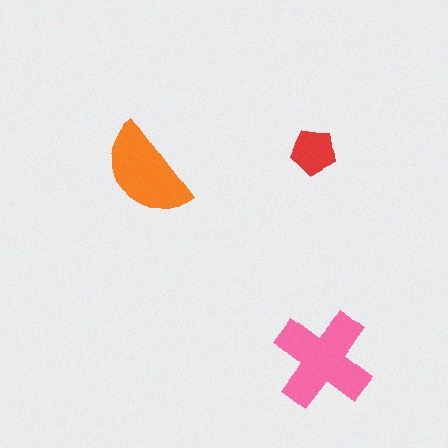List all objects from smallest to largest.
The red pentagon, the orange semicircle, the pink cross.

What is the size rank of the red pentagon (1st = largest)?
3rd.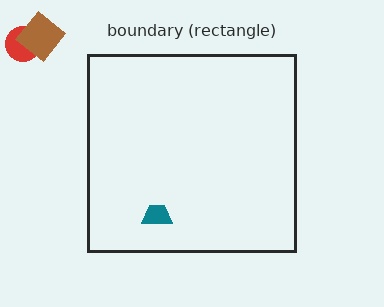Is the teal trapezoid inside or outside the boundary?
Inside.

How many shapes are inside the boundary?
1 inside, 2 outside.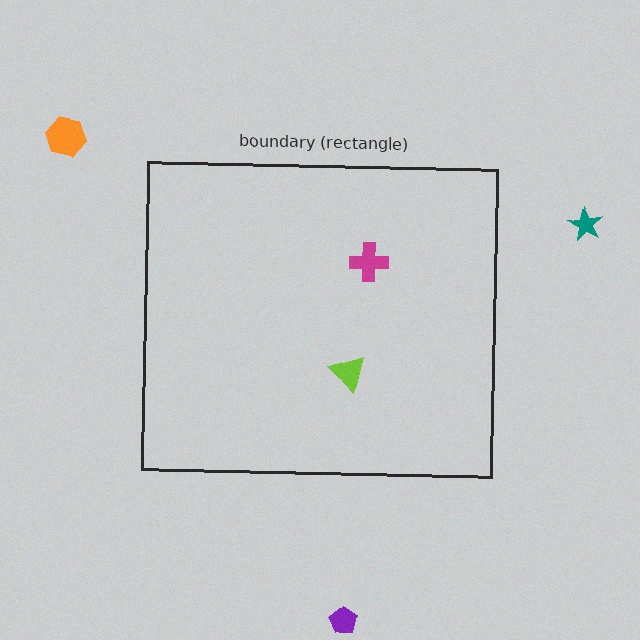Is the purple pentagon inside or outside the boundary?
Outside.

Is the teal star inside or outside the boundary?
Outside.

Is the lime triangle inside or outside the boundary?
Inside.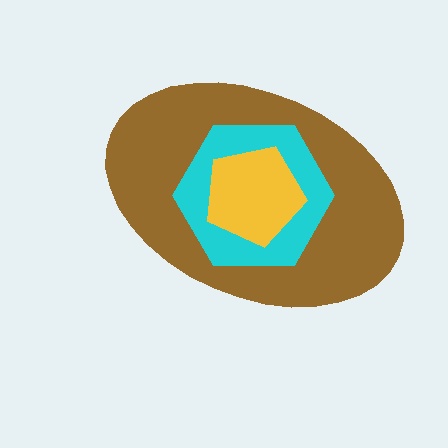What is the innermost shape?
The yellow pentagon.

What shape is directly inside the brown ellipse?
The cyan hexagon.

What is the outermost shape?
The brown ellipse.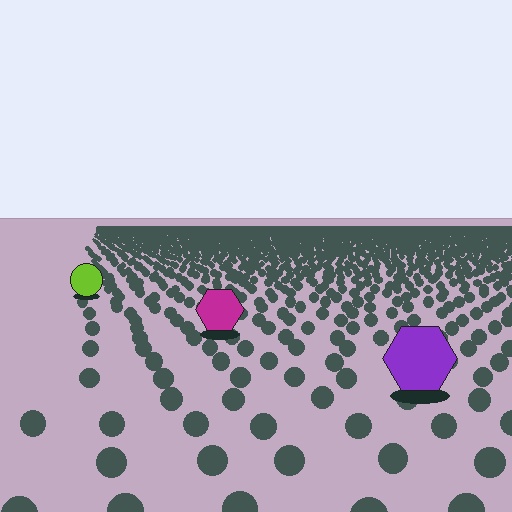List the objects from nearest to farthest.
From nearest to farthest: the purple hexagon, the magenta hexagon, the lime circle.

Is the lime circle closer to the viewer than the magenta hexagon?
No. The magenta hexagon is closer — you can tell from the texture gradient: the ground texture is coarser near it.